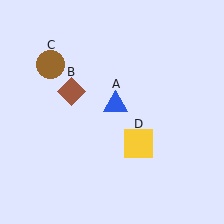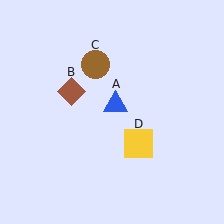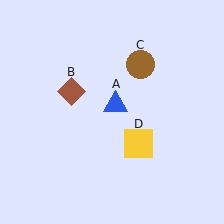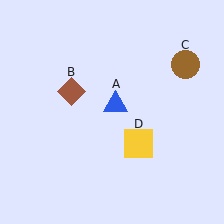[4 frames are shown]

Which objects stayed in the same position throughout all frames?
Blue triangle (object A) and brown diamond (object B) and yellow square (object D) remained stationary.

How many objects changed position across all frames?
1 object changed position: brown circle (object C).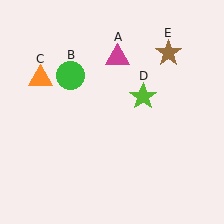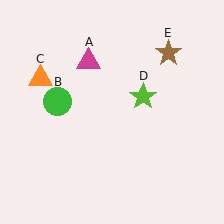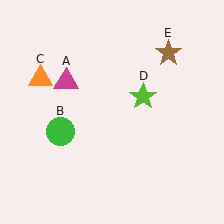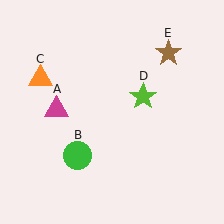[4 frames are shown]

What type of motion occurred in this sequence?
The magenta triangle (object A), green circle (object B) rotated counterclockwise around the center of the scene.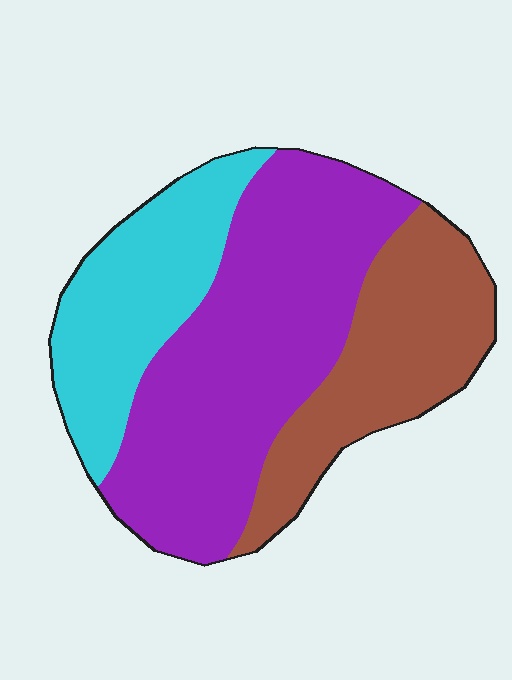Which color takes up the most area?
Purple, at roughly 50%.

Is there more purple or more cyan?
Purple.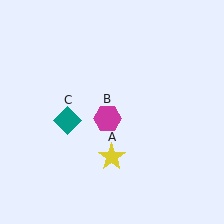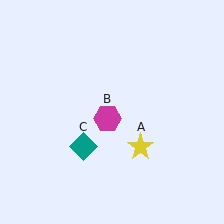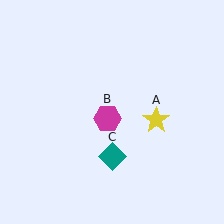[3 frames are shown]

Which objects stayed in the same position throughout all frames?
Magenta hexagon (object B) remained stationary.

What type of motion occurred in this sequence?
The yellow star (object A), teal diamond (object C) rotated counterclockwise around the center of the scene.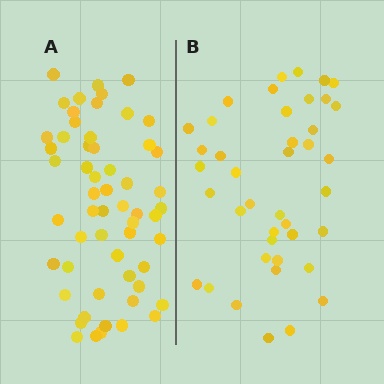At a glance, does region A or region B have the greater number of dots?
Region A (the left region) has more dots.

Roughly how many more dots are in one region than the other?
Region A has approximately 15 more dots than region B.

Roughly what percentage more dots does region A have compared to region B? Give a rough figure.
About 40% more.